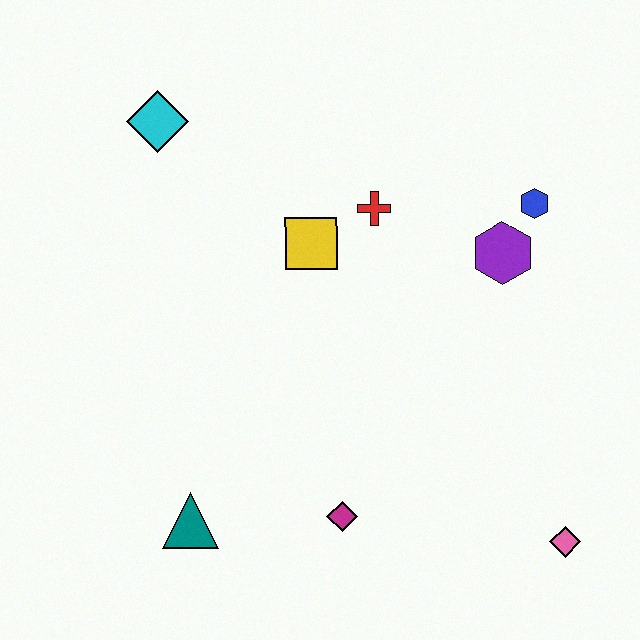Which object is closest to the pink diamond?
The magenta diamond is closest to the pink diamond.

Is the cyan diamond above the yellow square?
Yes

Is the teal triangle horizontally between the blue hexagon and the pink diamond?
No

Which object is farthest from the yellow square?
The pink diamond is farthest from the yellow square.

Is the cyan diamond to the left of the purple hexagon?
Yes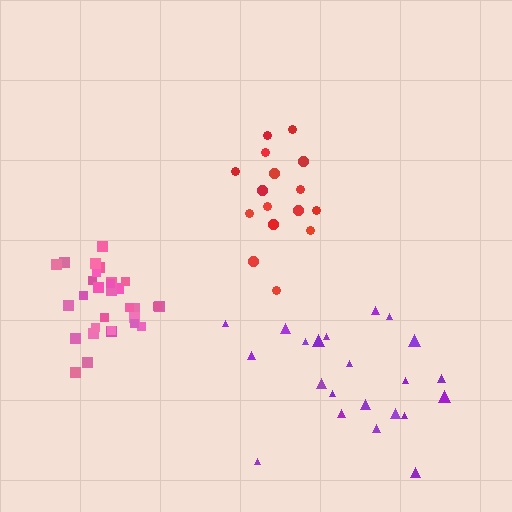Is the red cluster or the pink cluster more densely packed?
Pink.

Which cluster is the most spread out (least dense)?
Purple.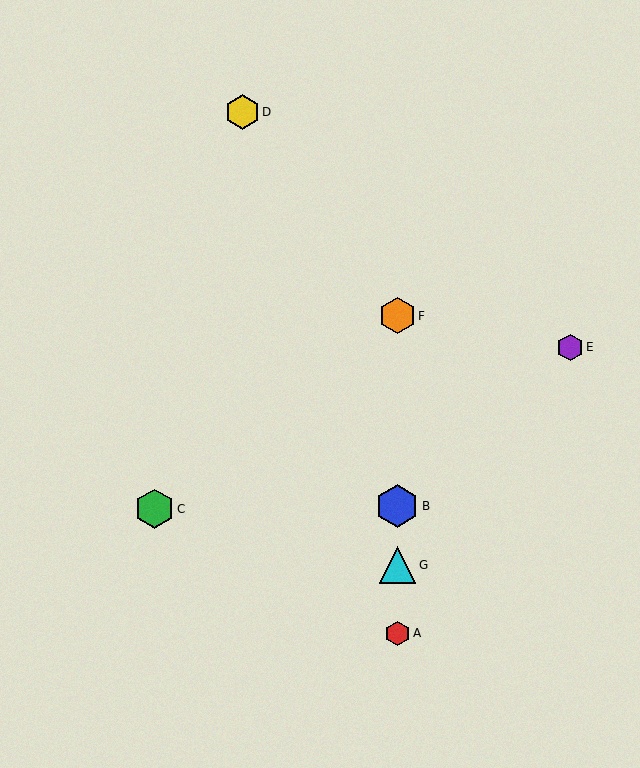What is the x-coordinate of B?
Object B is at x≈397.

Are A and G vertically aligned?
Yes, both are at x≈397.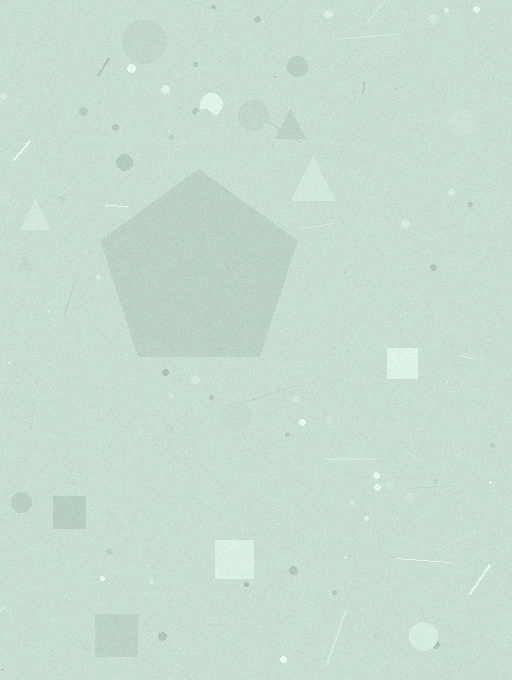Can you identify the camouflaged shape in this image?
The camouflaged shape is a pentagon.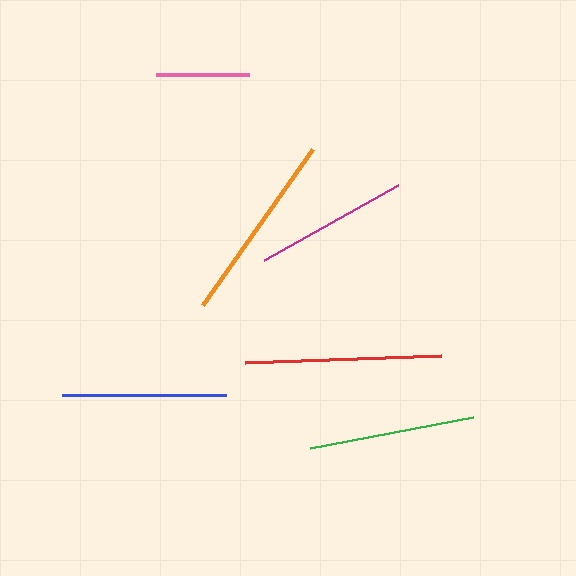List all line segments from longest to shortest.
From longest to shortest: red, orange, green, blue, magenta, pink.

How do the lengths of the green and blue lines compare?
The green and blue lines are approximately the same length.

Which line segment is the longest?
The red line is the longest at approximately 196 pixels.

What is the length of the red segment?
The red segment is approximately 196 pixels long.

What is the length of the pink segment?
The pink segment is approximately 94 pixels long.